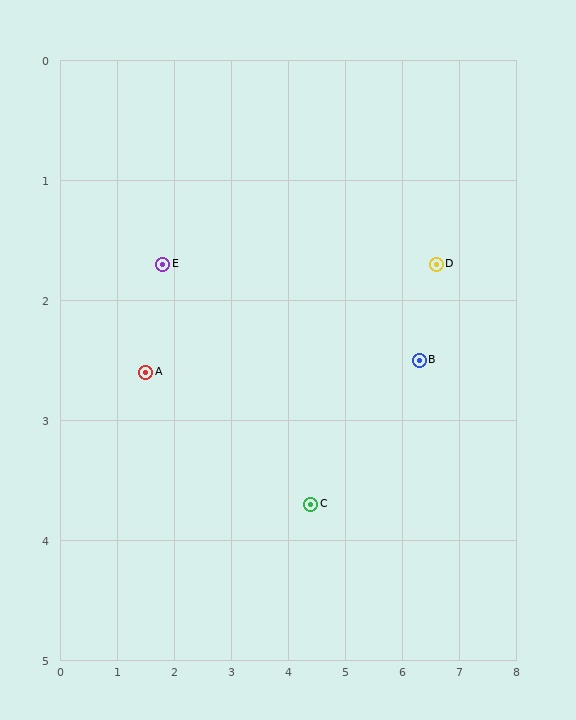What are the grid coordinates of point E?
Point E is at approximately (1.8, 1.7).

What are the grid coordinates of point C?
Point C is at approximately (4.4, 3.7).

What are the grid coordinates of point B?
Point B is at approximately (6.3, 2.5).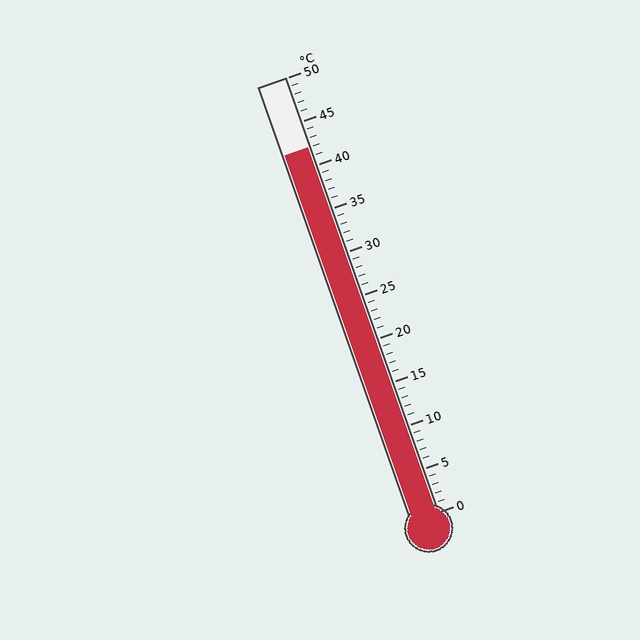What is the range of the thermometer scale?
The thermometer scale ranges from 0°C to 50°C.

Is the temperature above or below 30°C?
The temperature is above 30°C.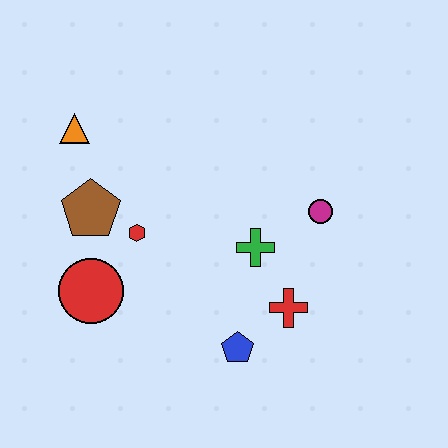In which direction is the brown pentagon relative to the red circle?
The brown pentagon is above the red circle.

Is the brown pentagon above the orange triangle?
No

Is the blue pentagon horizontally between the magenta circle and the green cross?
No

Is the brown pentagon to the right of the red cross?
No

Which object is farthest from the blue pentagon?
The orange triangle is farthest from the blue pentagon.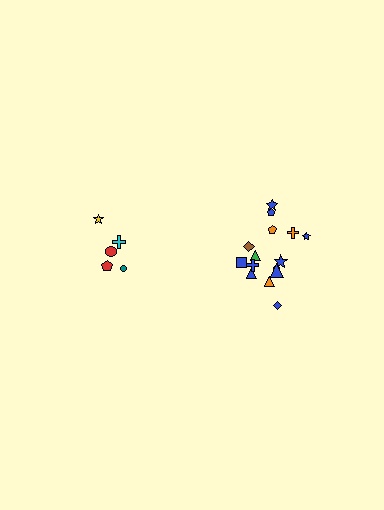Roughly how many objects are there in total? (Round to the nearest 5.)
Roughly 20 objects in total.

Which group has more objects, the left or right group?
The right group.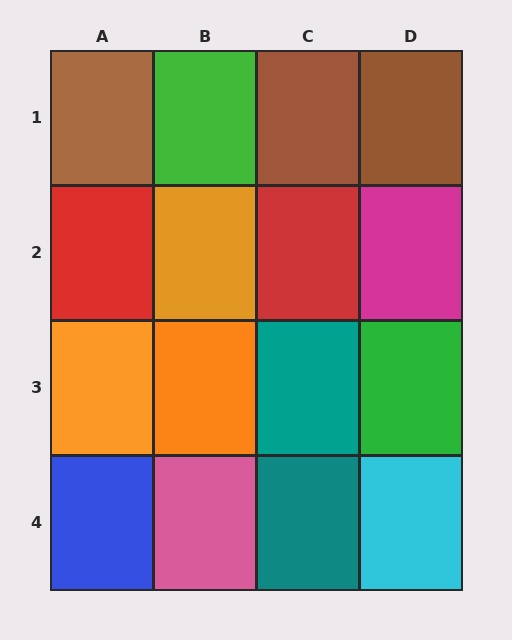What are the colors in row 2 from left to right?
Red, orange, red, magenta.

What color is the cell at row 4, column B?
Pink.